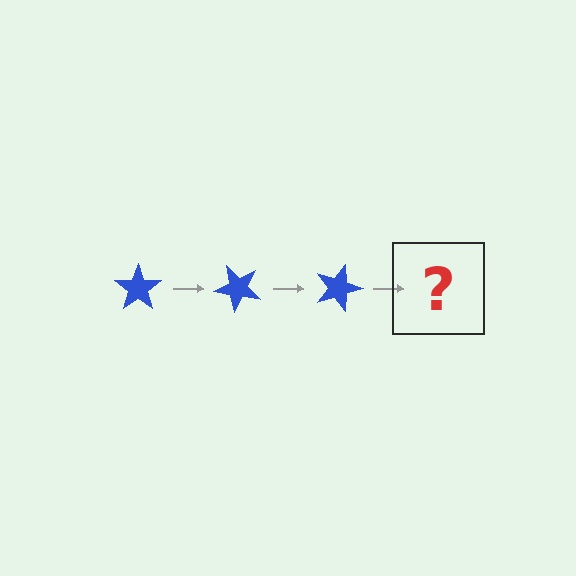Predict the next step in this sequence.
The next step is a blue star rotated 135 degrees.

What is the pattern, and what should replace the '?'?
The pattern is that the star rotates 45 degrees each step. The '?' should be a blue star rotated 135 degrees.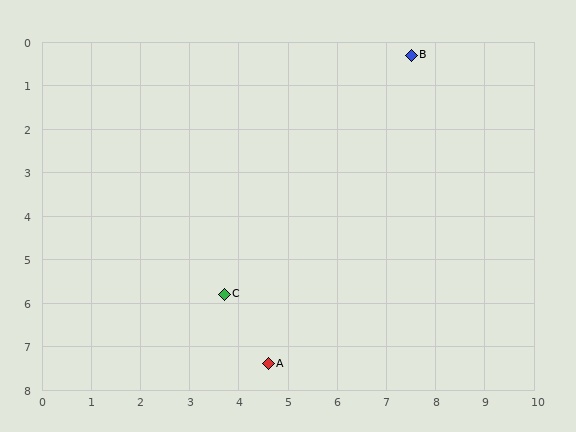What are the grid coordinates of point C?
Point C is at approximately (3.7, 5.8).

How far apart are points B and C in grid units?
Points B and C are about 6.7 grid units apart.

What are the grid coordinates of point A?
Point A is at approximately (4.6, 7.4).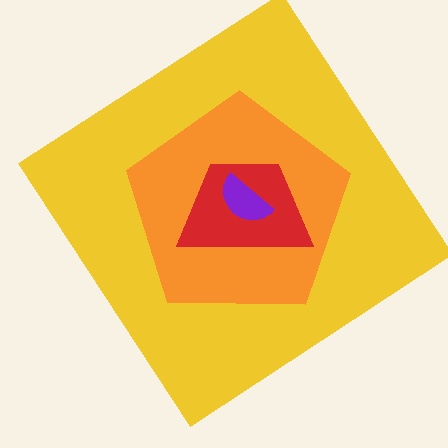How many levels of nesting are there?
4.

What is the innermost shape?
The purple semicircle.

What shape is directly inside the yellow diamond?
The orange pentagon.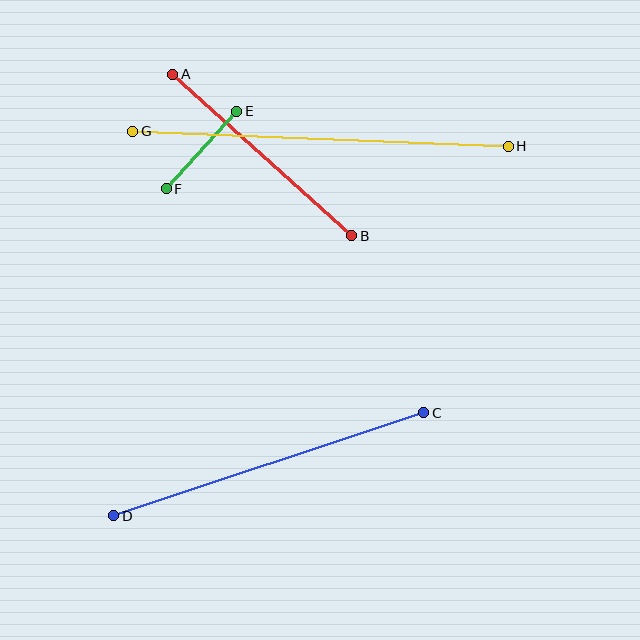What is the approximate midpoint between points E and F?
The midpoint is at approximately (202, 150) pixels.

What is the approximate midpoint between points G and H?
The midpoint is at approximately (320, 139) pixels.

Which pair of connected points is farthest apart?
Points G and H are farthest apart.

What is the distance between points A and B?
The distance is approximately 241 pixels.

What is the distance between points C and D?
The distance is approximately 326 pixels.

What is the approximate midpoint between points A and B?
The midpoint is at approximately (262, 155) pixels.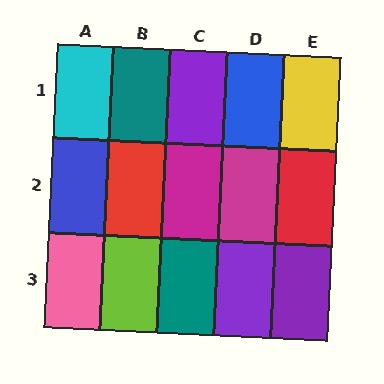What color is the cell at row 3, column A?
Pink.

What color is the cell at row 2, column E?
Red.